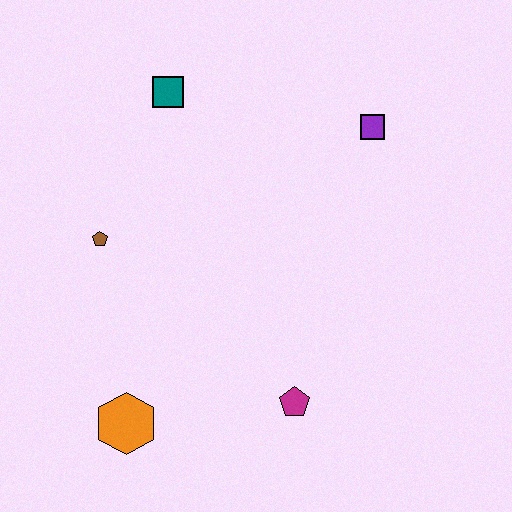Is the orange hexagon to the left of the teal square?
Yes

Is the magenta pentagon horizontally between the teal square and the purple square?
Yes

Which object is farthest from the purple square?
The orange hexagon is farthest from the purple square.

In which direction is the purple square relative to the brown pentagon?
The purple square is to the right of the brown pentagon.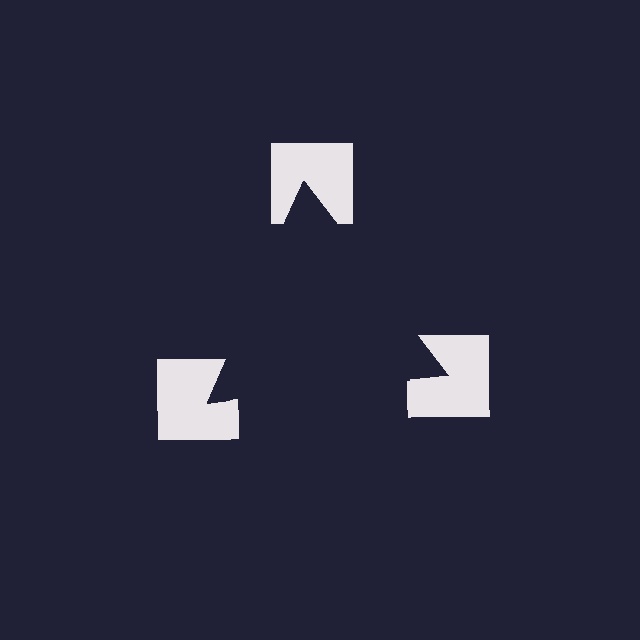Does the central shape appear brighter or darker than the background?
It typically appears slightly darker than the background, even though no actual brightness change is drawn.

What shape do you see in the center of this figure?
An illusory triangle — its edges are inferred from the aligned wedge cuts in the notched squares, not physically drawn.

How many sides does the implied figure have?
3 sides.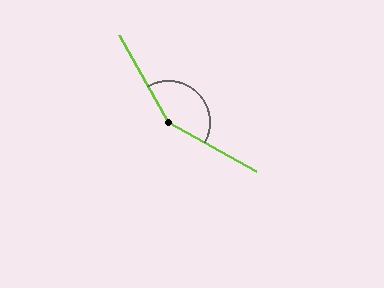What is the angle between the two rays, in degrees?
Approximately 149 degrees.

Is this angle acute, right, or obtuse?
It is obtuse.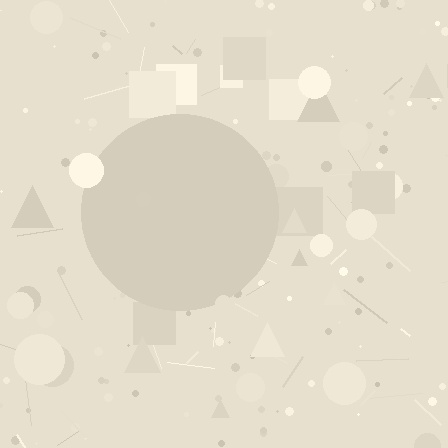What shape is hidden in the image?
A circle is hidden in the image.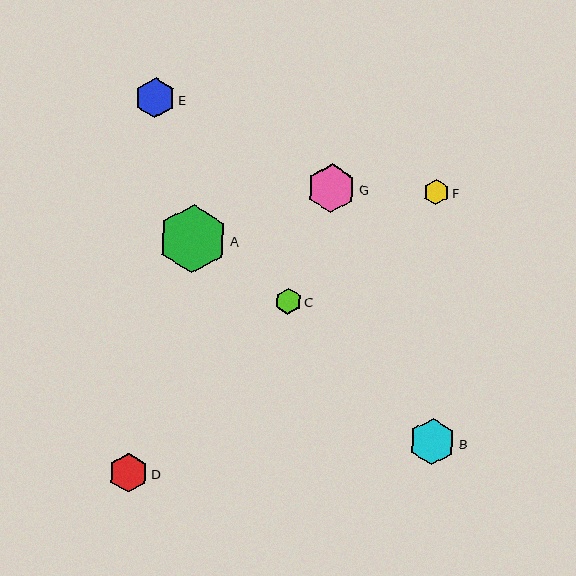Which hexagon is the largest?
Hexagon A is the largest with a size of approximately 68 pixels.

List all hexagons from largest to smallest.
From largest to smallest: A, G, B, E, D, C, F.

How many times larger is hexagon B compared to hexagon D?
Hexagon B is approximately 1.2 times the size of hexagon D.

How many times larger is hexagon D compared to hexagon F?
Hexagon D is approximately 1.6 times the size of hexagon F.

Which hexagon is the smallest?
Hexagon F is the smallest with a size of approximately 25 pixels.